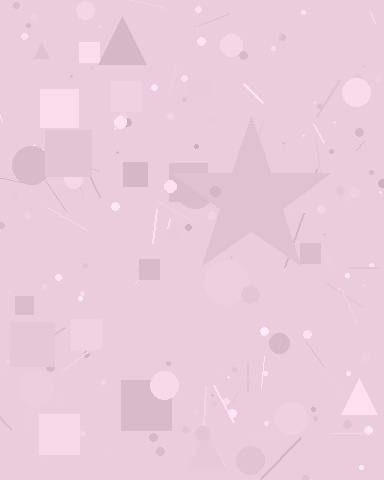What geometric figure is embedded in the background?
A star is embedded in the background.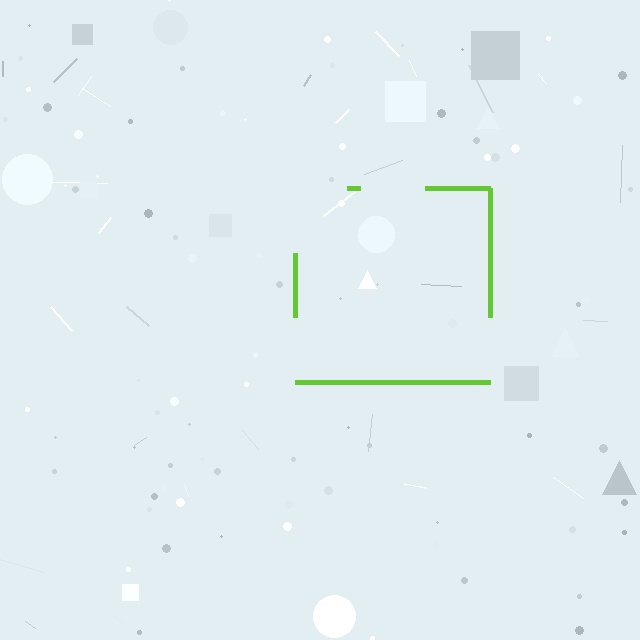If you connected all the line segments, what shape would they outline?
They would outline a square.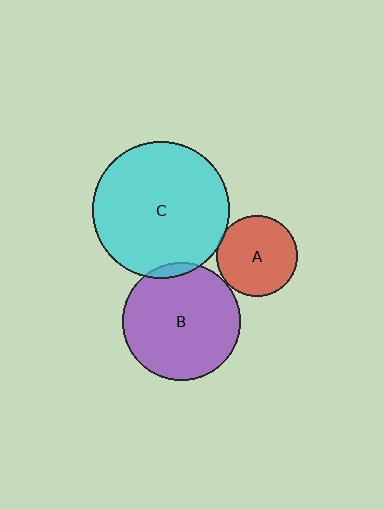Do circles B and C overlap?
Yes.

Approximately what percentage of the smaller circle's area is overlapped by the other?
Approximately 5%.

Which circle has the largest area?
Circle C (cyan).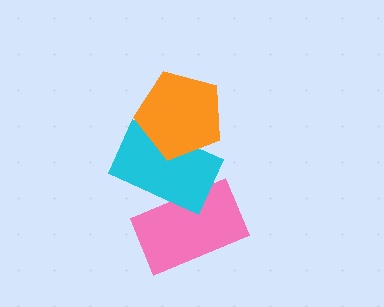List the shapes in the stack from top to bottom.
From top to bottom: the orange pentagon, the cyan rectangle, the pink rectangle.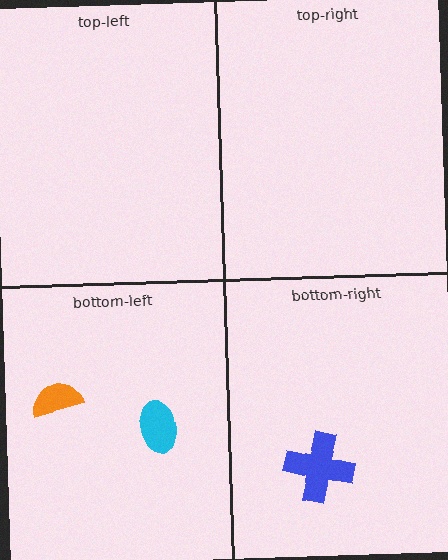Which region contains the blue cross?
The bottom-right region.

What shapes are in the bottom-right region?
The blue cross.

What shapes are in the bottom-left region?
The orange semicircle, the cyan ellipse.